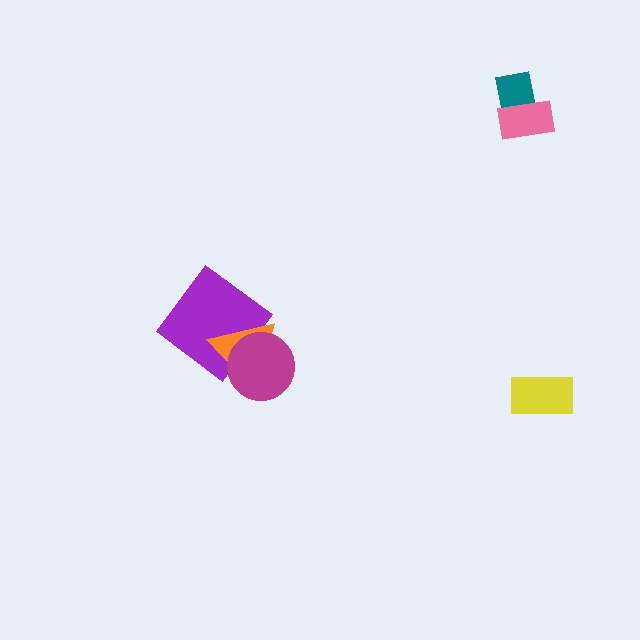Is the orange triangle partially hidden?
Yes, it is partially covered by another shape.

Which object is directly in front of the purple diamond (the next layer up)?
The orange triangle is directly in front of the purple diamond.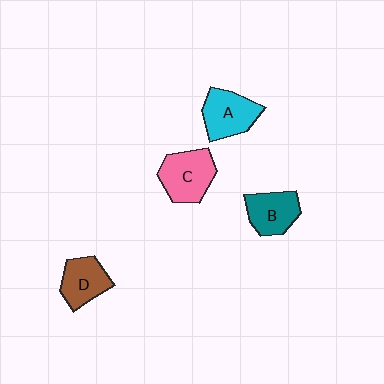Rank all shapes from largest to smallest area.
From largest to smallest: C (pink), A (cyan), B (teal), D (brown).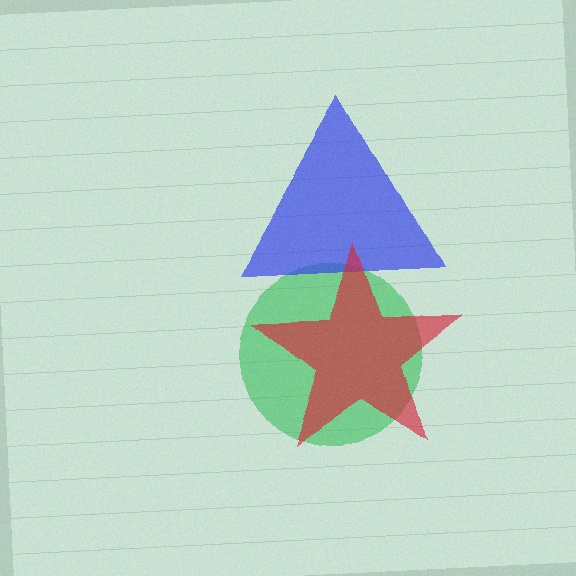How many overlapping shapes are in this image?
There are 3 overlapping shapes in the image.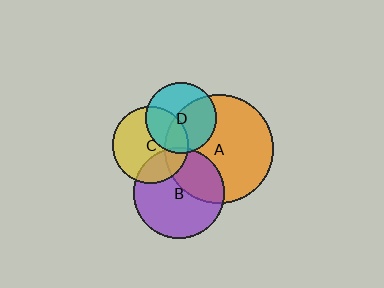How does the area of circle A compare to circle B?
Approximately 1.4 times.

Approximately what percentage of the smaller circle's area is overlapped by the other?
Approximately 35%.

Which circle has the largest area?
Circle A (orange).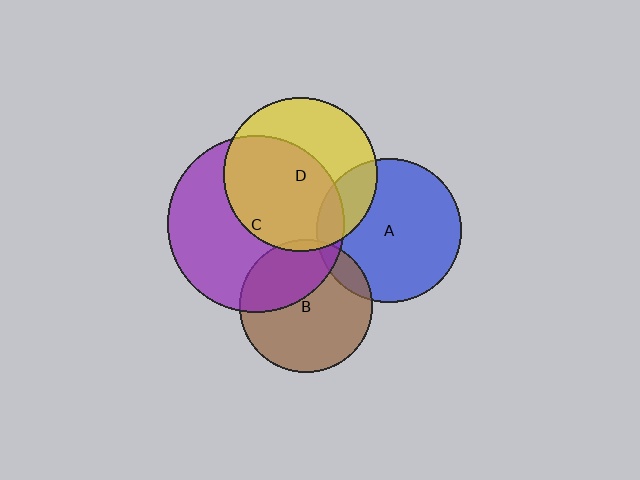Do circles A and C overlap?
Yes.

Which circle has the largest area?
Circle C (purple).